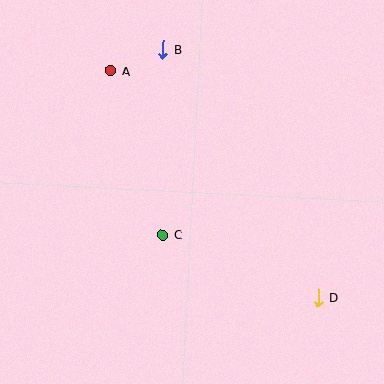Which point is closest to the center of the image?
Point C at (162, 235) is closest to the center.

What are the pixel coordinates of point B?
Point B is at (163, 50).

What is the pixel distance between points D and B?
The distance between D and B is 293 pixels.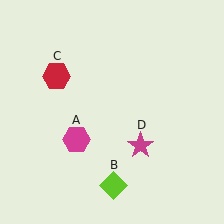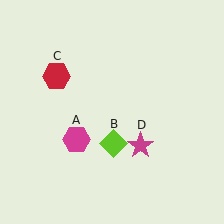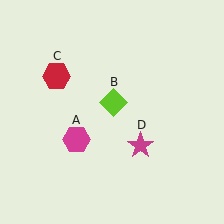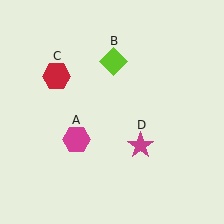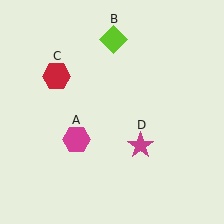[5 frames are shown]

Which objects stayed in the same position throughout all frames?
Magenta hexagon (object A) and red hexagon (object C) and magenta star (object D) remained stationary.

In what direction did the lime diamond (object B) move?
The lime diamond (object B) moved up.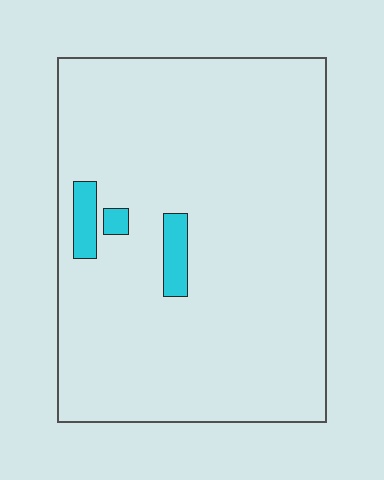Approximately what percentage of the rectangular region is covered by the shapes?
Approximately 5%.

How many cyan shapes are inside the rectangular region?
3.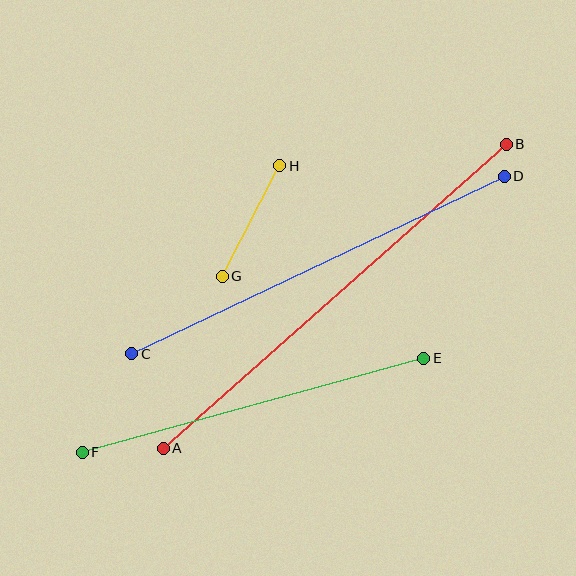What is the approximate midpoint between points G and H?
The midpoint is at approximately (251, 221) pixels.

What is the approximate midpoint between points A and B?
The midpoint is at approximately (335, 296) pixels.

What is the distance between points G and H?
The distance is approximately 124 pixels.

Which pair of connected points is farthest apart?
Points A and B are farthest apart.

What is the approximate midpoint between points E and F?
The midpoint is at approximately (253, 405) pixels.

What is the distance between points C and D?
The distance is approximately 413 pixels.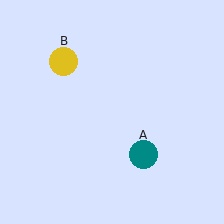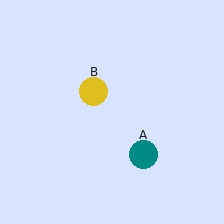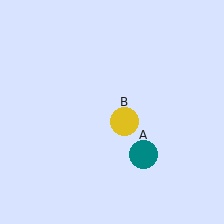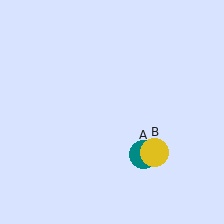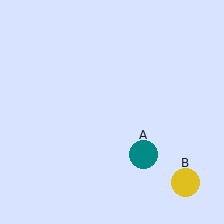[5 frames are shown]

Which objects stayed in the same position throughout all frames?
Teal circle (object A) remained stationary.